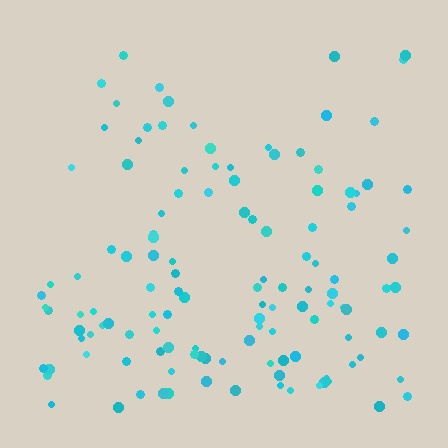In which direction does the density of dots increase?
From top to bottom, with the bottom side densest.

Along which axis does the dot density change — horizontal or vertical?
Vertical.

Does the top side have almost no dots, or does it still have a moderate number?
Still a moderate number, just noticeably fewer than the bottom.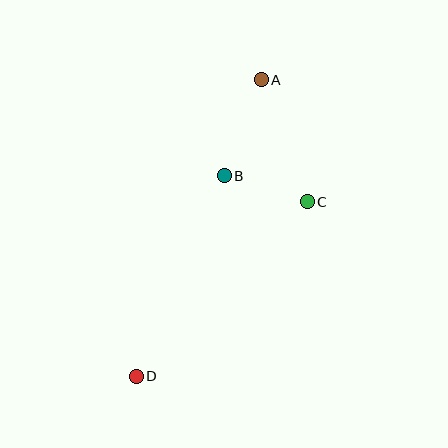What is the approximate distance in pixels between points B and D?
The distance between B and D is approximately 219 pixels.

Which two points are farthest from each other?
Points A and D are farthest from each other.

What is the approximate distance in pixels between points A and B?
The distance between A and B is approximately 103 pixels.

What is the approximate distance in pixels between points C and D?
The distance between C and D is approximately 244 pixels.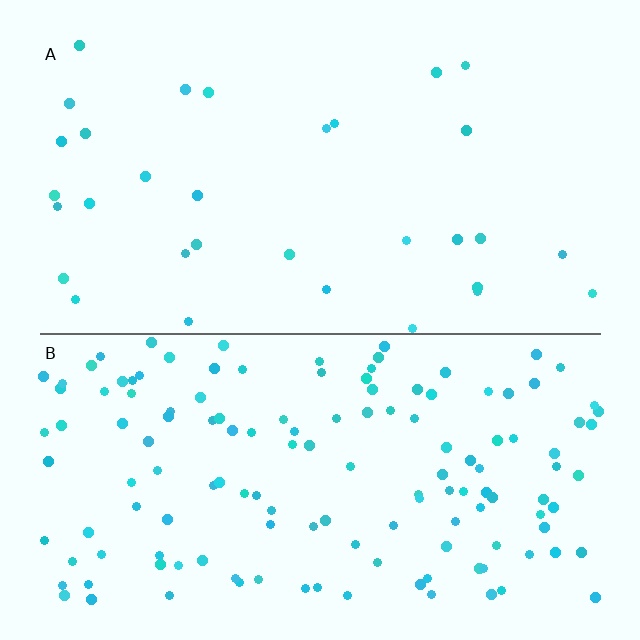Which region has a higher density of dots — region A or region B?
B (the bottom).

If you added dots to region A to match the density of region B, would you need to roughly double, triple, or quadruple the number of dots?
Approximately quadruple.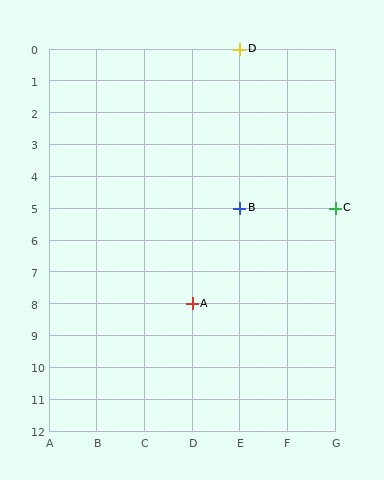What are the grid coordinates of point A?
Point A is at grid coordinates (D, 8).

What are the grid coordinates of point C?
Point C is at grid coordinates (G, 5).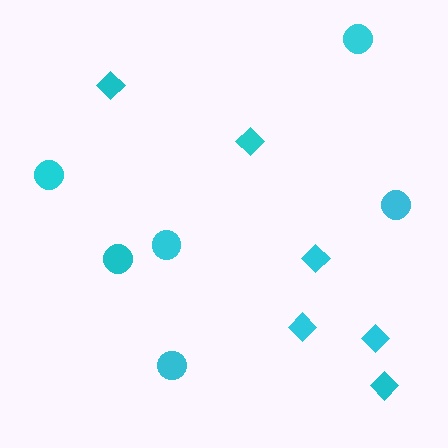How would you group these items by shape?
There are 2 groups: one group of circles (6) and one group of diamonds (6).